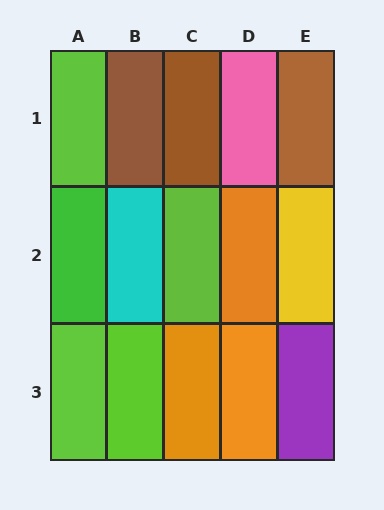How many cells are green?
1 cell is green.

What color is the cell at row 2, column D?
Orange.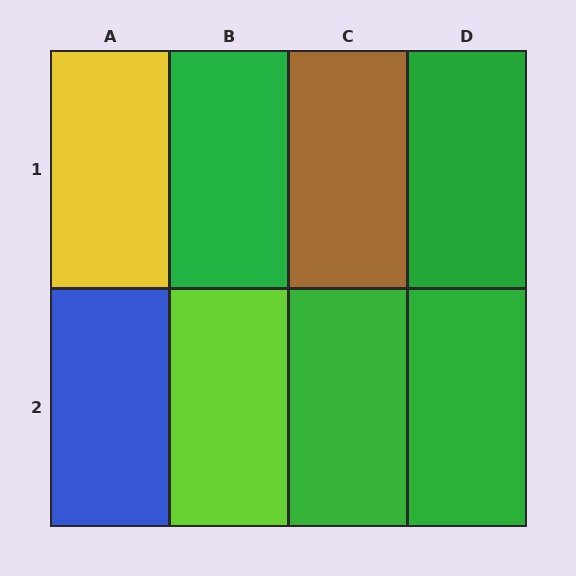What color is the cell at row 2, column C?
Green.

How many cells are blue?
1 cell is blue.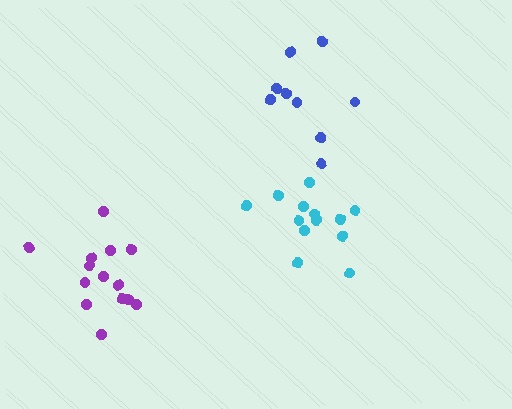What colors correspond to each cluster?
The clusters are colored: cyan, blue, purple.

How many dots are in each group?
Group 1: 13 dots, Group 2: 9 dots, Group 3: 14 dots (36 total).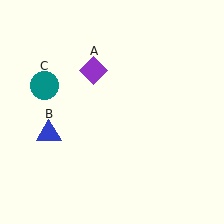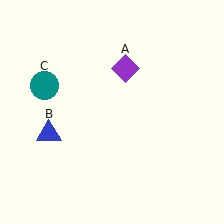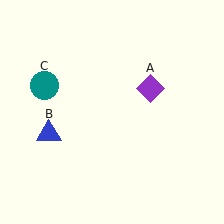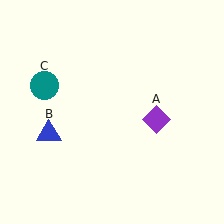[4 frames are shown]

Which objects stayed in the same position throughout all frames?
Blue triangle (object B) and teal circle (object C) remained stationary.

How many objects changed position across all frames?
1 object changed position: purple diamond (object A).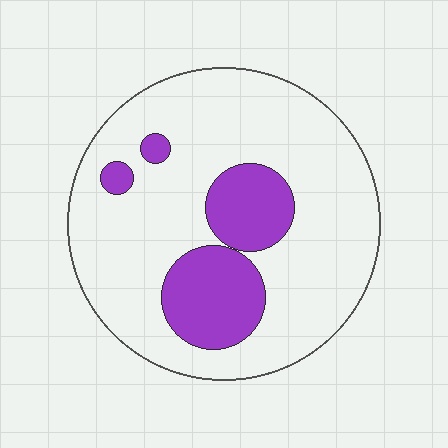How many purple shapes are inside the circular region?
4.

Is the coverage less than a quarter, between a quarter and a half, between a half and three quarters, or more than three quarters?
Less than a quarter.